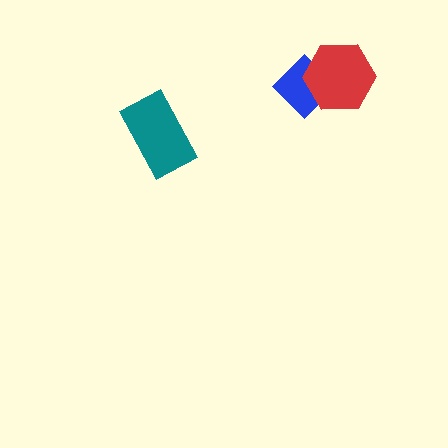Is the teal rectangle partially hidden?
No, no other shape covers it.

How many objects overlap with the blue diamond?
1 object overlaps with the blue diamond.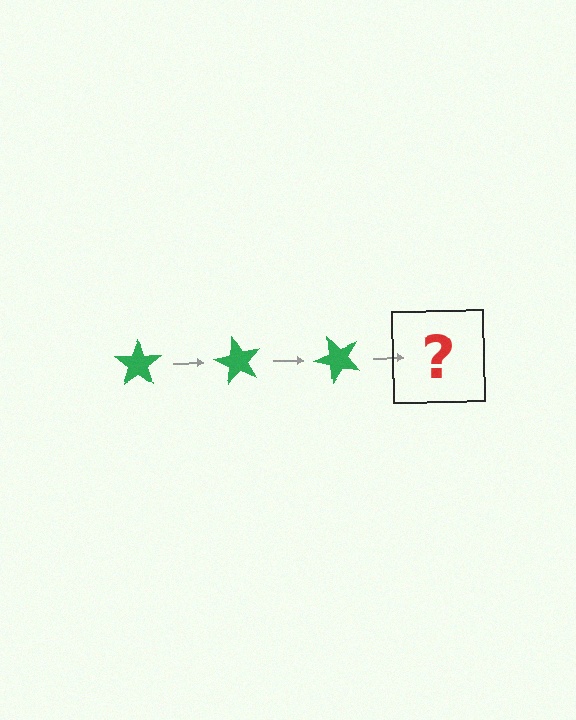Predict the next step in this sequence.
The next step is a green star rotated 180 degrees.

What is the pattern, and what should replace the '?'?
The pattern is that the star rotates 60 degrees each step. The '?' should be a green star rotated 180 degrees.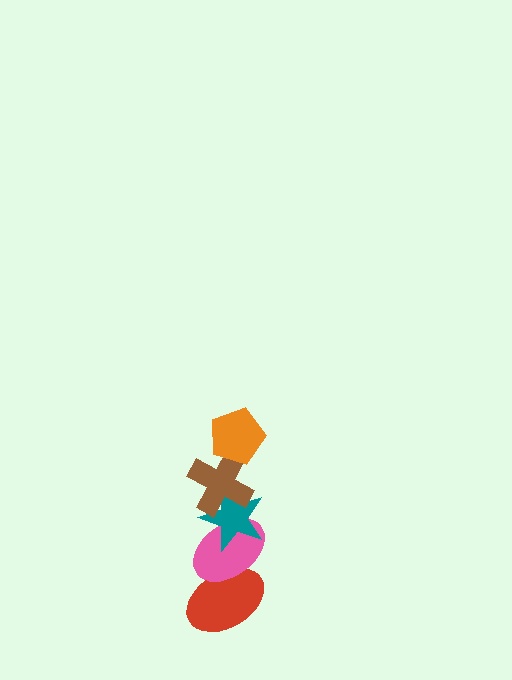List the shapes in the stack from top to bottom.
From top to bottom: the orange pentagon, the brown cross, the teal star, the pink ellipse, the red ellipse.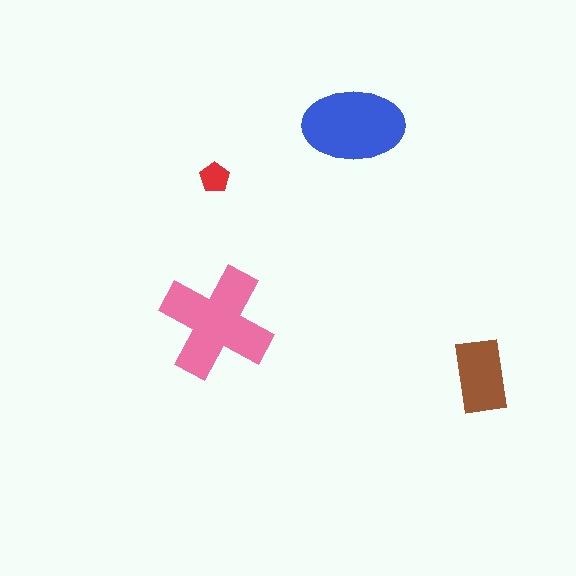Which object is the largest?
The pink cross.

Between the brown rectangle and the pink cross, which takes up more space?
The pink cross.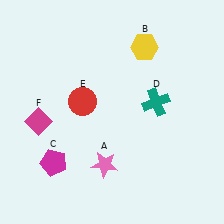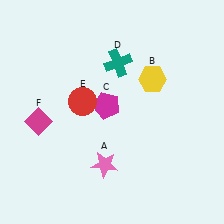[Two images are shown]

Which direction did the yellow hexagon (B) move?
The yellow hexagon (B) moved down.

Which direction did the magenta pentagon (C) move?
The magenta pentagon (C) moved up.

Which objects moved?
The objects that moved are: the yellow hexagon (B), the magenta pentagon (C), the teal cross (D).